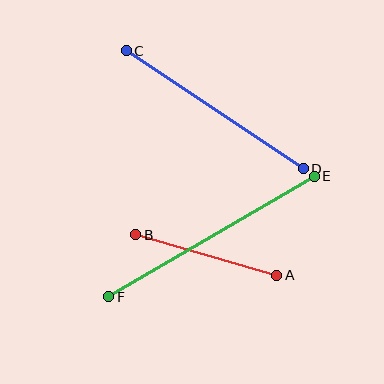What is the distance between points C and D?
The distance is approximately 213 pixels.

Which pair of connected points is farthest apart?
Points E and F are farthest apart.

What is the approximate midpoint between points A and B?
The midpoint is at approximately (206, 255) pixels.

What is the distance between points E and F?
The distance is approximately 238 pixels.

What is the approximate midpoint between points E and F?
The midpoint is at approximately (212, 237) pixels.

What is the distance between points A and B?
The distance is approximately 147 pixels.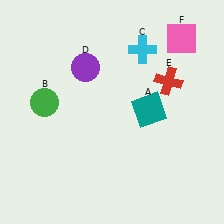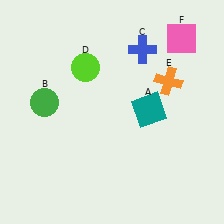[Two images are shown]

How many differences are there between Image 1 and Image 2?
There are 3 differences between the two images.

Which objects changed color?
C changed from cyan to blue. D changed from purple to lime. E changed from red to orange.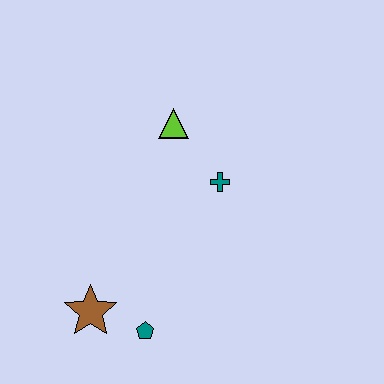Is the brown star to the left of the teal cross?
Yes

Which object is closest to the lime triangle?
The teal cross is closest to the lime triangle.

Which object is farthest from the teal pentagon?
The lime triangle is farthest from the teal pentagon.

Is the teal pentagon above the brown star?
No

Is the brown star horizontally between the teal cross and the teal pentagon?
No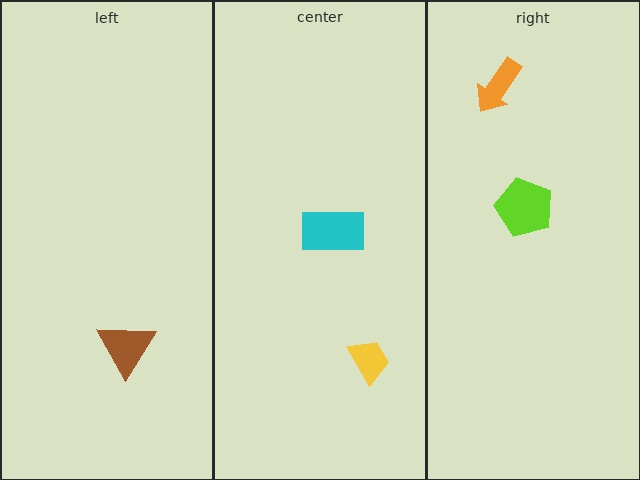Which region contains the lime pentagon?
The right region.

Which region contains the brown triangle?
The left region.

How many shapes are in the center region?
2.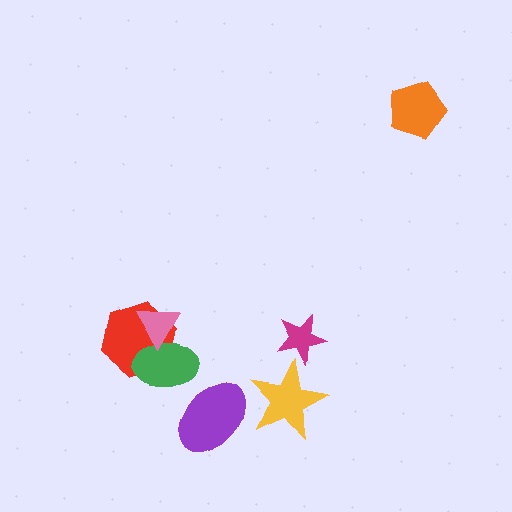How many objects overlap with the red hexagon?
2 objects overlap with the red hexagon.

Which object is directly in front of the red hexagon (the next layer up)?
The green ellipse is directly in front of the red hexagon.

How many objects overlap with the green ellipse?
2 objects overlap with the green ellipse.